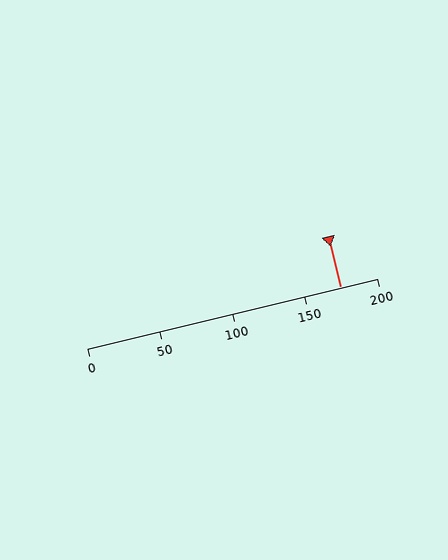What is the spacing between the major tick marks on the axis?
The major ticks are spaced 50 apart.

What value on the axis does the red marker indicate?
The marker indicates approximately 175.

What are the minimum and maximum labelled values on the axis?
The axis runs from 0 to 200.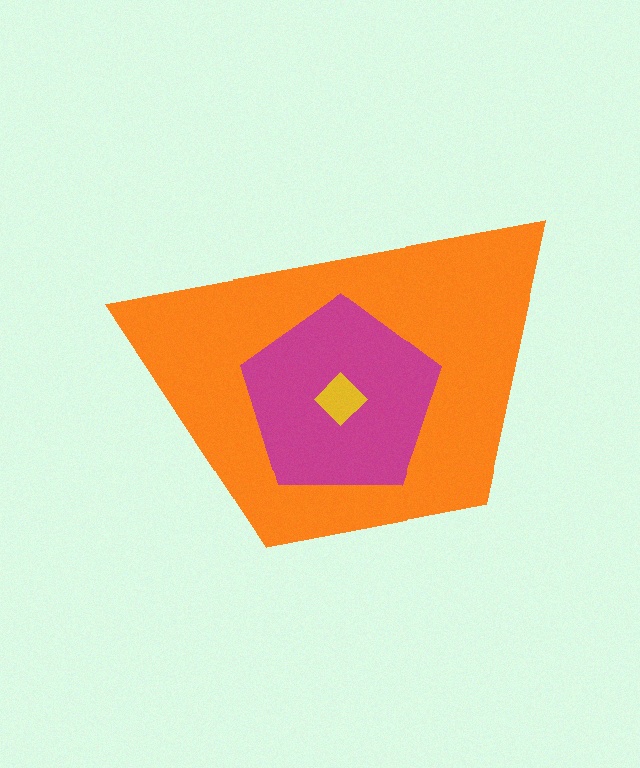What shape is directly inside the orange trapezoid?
The magenta pentagon.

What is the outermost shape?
The orange trapezoid.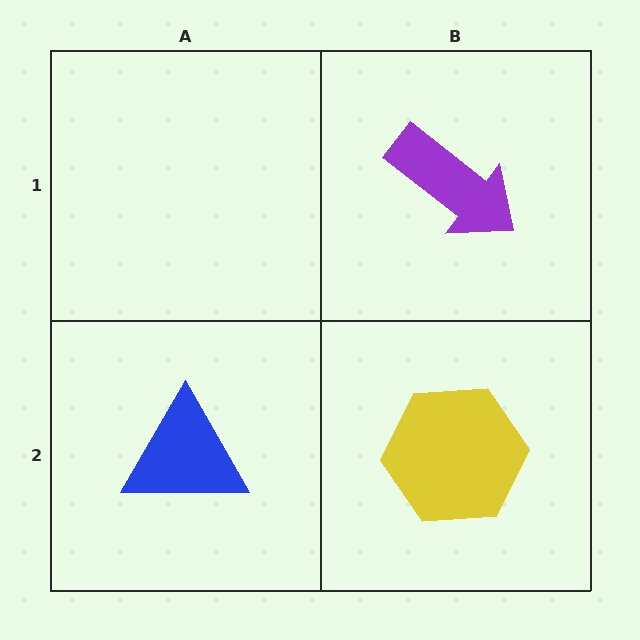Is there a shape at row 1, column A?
No, that cell is empty.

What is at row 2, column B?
A yellow hexagon.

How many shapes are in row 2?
2 shapes.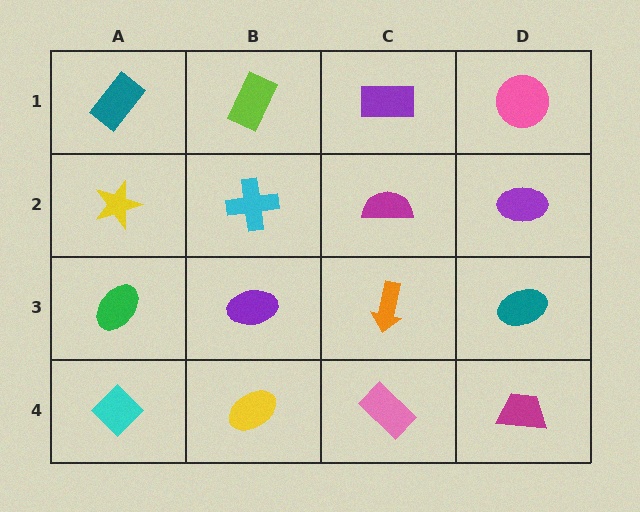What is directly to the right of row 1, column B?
A purple rectangle.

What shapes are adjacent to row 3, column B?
A cyan cross (row 2, column B), a yellow ellipse (row 4, column B), a green ellipse (row 3, column A), an orange arrow (row 3, column C).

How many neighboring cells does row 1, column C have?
3.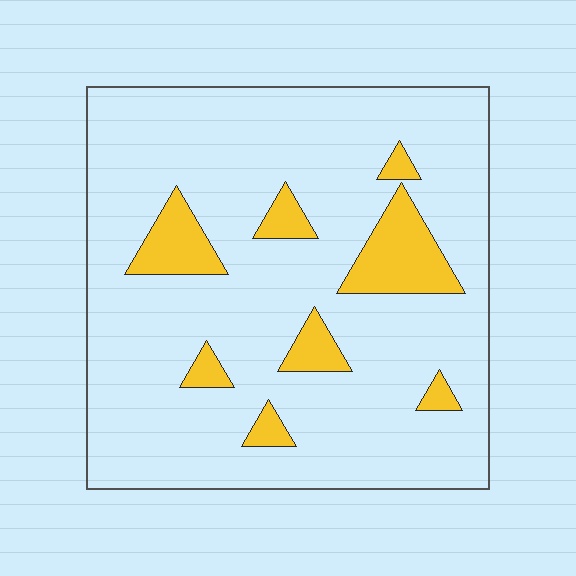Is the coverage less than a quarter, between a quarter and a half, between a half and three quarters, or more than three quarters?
Less than a quarter.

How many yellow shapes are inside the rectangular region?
8.